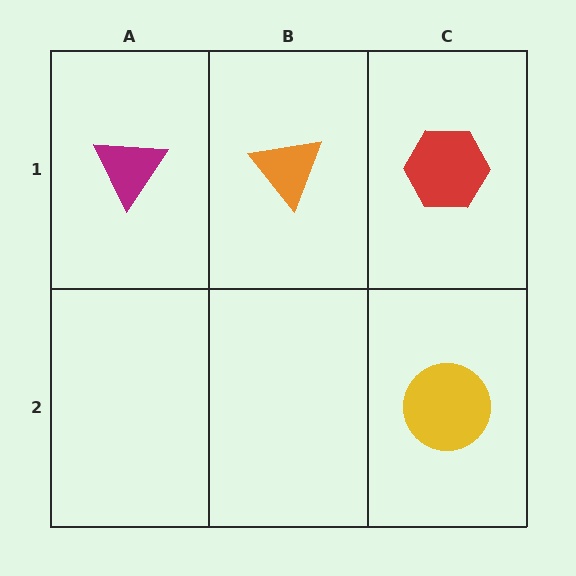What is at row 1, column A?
A magenta triangle.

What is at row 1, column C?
A red hexagon.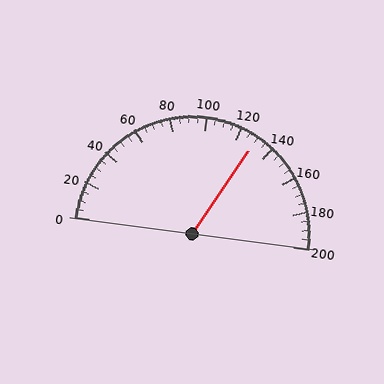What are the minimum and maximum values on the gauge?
The gauge ranges from 0 to 200.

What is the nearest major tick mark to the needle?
The nearest major tick mark is 120.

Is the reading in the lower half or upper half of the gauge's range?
The reading is in the upper half of the range (0 to 200).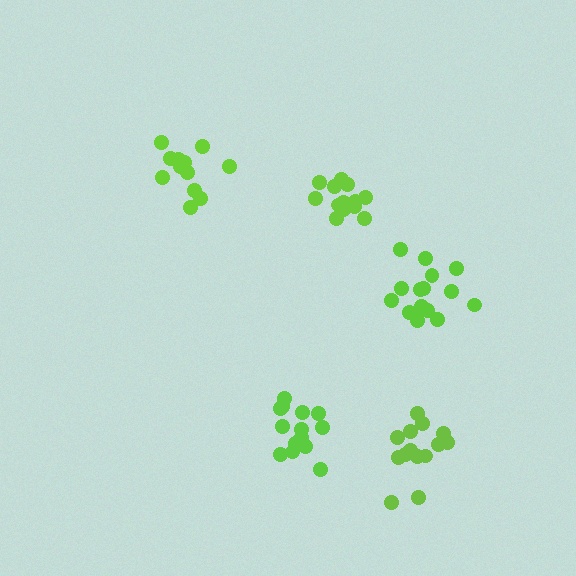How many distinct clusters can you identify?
There are 5 distinct clusters.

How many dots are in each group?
Group 1: 14 dots, Group 2: 12 dots, Group 3: 15 dots, Group 4: 14 dots, Group 5: 15 dots (70 total).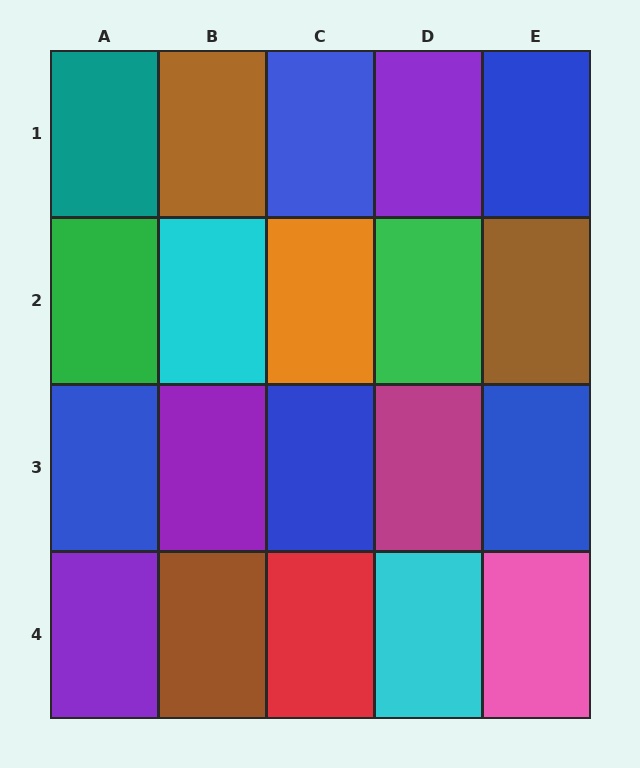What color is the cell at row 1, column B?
Brown.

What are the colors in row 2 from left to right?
Green, cyan, orange, green, brown.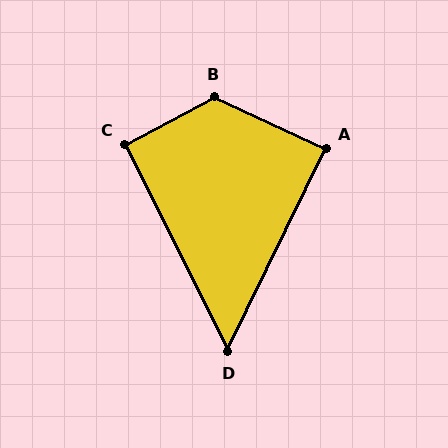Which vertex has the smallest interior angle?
D, at approximately 52 degrees.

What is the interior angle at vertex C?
Approximately 91 degrees (approximately right).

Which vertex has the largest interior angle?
B, at approximately 128 degrees.